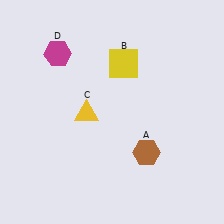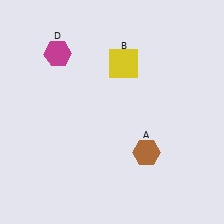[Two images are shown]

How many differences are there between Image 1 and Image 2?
There is 1 difference between the two images.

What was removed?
The yellow triangle (C) was removed in Image 2.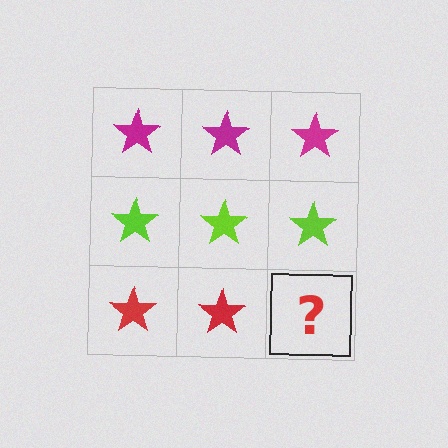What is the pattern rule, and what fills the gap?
The rule is that each row has a consistent color. The gap should be filled with a red star.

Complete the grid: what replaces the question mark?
The question mark should be replaced with a red star.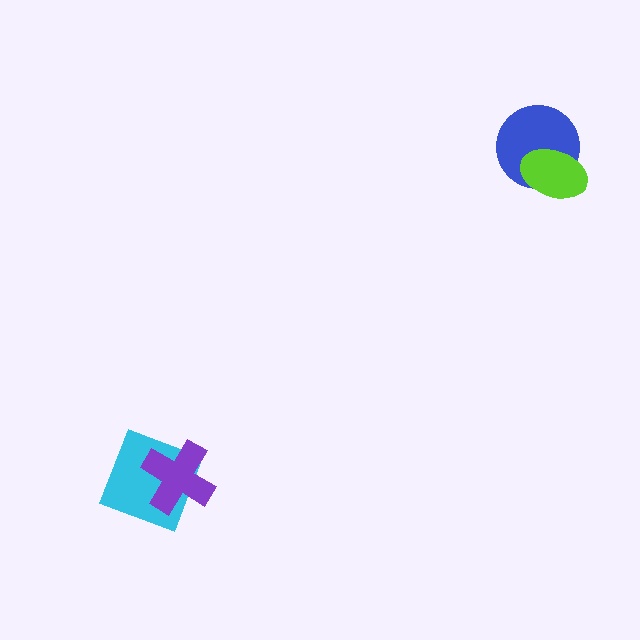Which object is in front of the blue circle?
The lime ellipse is in front of the blue circle.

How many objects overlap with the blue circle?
1 object overlaps with the blue circle.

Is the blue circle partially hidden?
Yes, it is partially covered by another shape.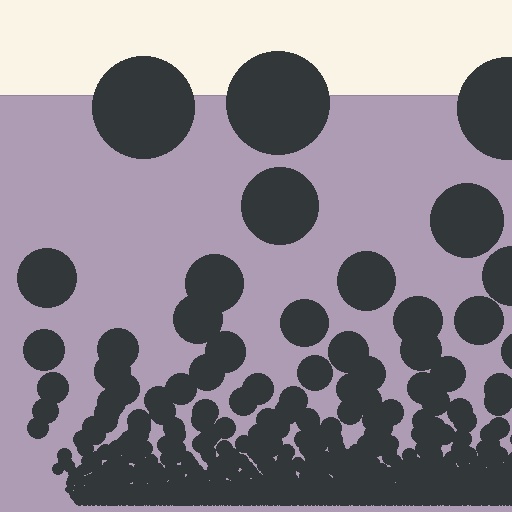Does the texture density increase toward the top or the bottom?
Density increases toward the bottom.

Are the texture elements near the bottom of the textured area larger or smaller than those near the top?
Smaller. The gradient is inverted — elements near the bottom are smaller and denser.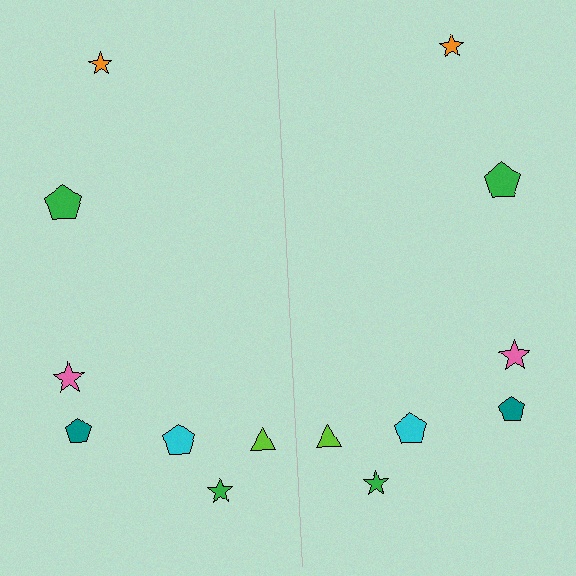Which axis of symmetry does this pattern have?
The pattern has a vertical axis of symmetry running through the center of the image.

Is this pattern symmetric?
Yes, this pattern has bilateral (reflection) symmetry.